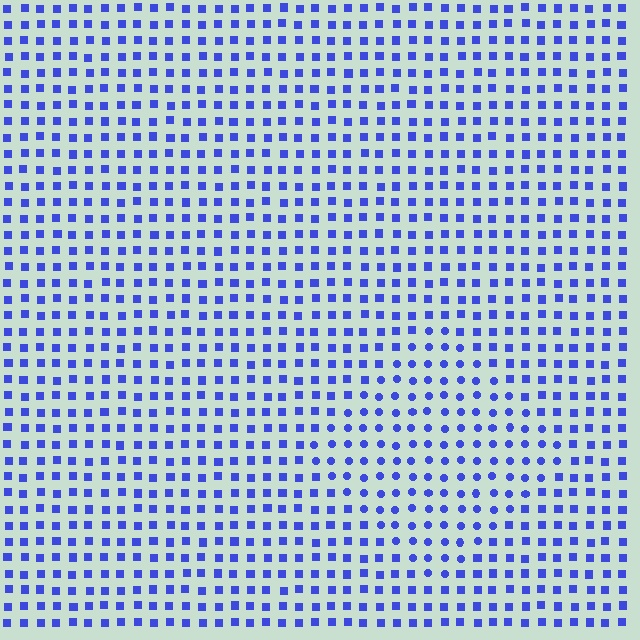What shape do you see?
I see a diamond.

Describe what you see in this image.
The image is filled with small blue elements arranged in a uniform grid. A diamond-shaped region contains circles, while the surrounding area contains squares. The boundary is defined purely by the change in element shape.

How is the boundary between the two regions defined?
The boundary is defined by a change in element shape: circles inside vs. squares outside. All elements share the same color and spacing.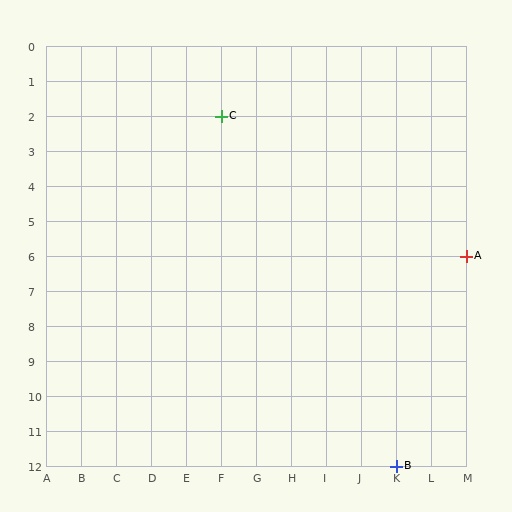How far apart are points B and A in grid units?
Points B and A are 2 columns and 6 rows apart (about 6.3 grid units diagonally).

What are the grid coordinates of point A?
Point A is at grid coordinates (M, 6).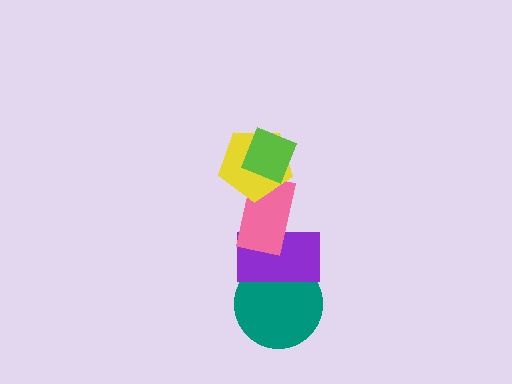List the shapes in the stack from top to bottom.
From top to bottom: the lime diamond, the yellow pentagon, the pink rectangle, the purple rectangle, the teal circle.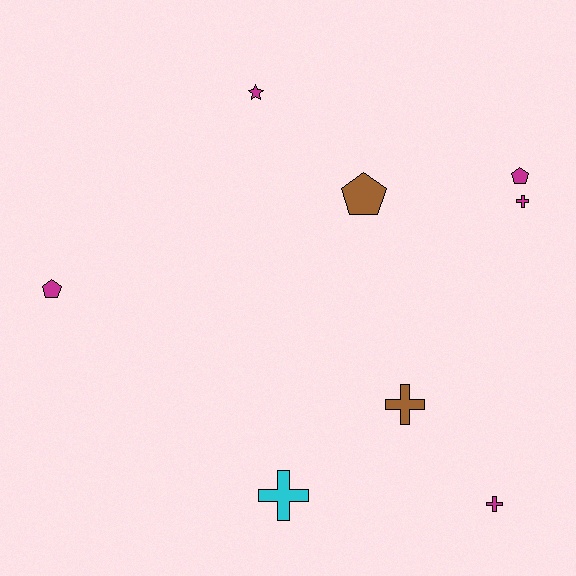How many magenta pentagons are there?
There are 2 magenta pentagons.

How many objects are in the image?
There are 8 objects.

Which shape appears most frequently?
Cross, with 4 objects.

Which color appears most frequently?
Magenta, with 5 objects.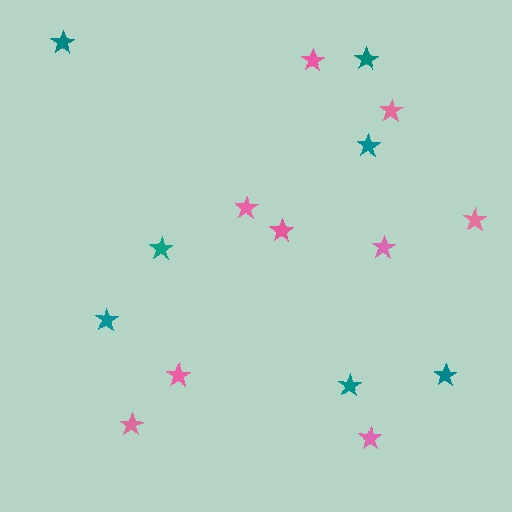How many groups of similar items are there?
There are 2 groups: one group of teal stars (7) and one group of pink stars (9).